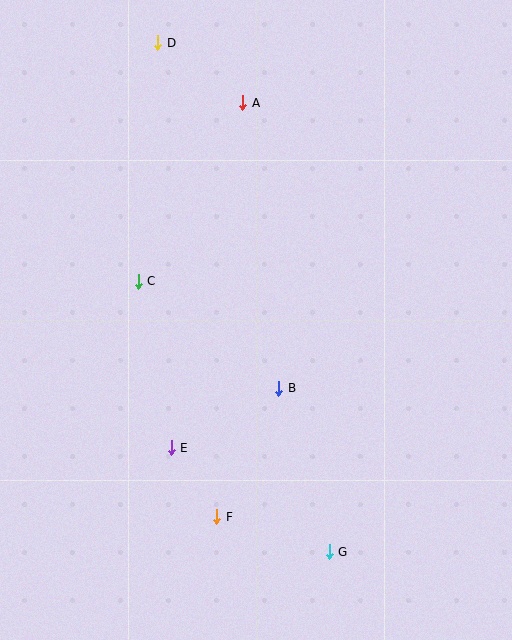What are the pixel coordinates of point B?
Point B is at (279, 388).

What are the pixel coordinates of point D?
Point D is at (158, 43).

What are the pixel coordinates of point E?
Point E is at (171, 448).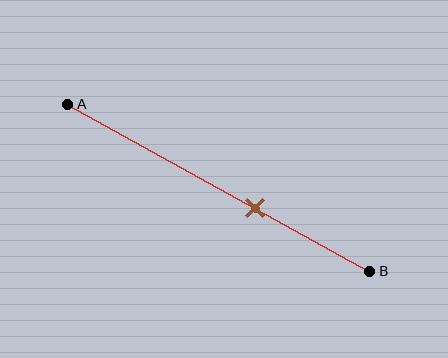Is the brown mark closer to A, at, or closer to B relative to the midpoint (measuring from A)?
The brown mark is closer to point B than the midpoint of segment AB.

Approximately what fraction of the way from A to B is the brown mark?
The brown mark is approximately 60% of the way from A to B.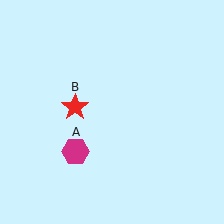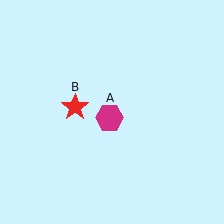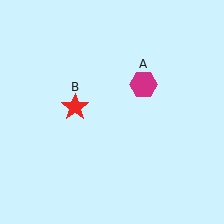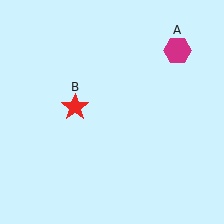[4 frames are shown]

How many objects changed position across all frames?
1 object changed position: magenta hexagon (object A).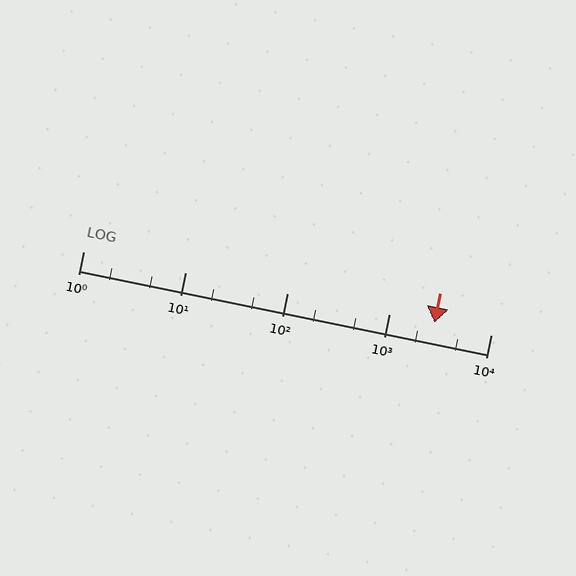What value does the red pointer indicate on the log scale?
The pointer indicates approximately 2800.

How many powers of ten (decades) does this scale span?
The scale spans 4 decades, from 1 to 10000.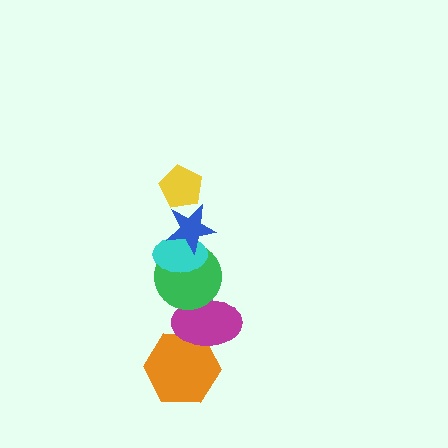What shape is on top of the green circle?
The cyan ellipse is on top of the green circle.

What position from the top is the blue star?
The blue star is 2nd from the top.